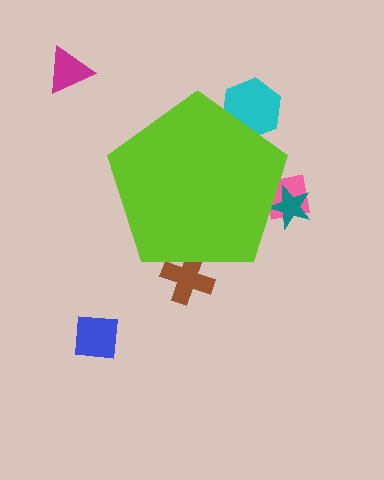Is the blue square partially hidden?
No, the blue square is fully visible.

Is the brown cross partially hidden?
Yes, the brown cross is partially hidden behind the lime pentagon.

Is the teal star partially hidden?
Yes, the teal star is partially hidden behind the lime pentagon.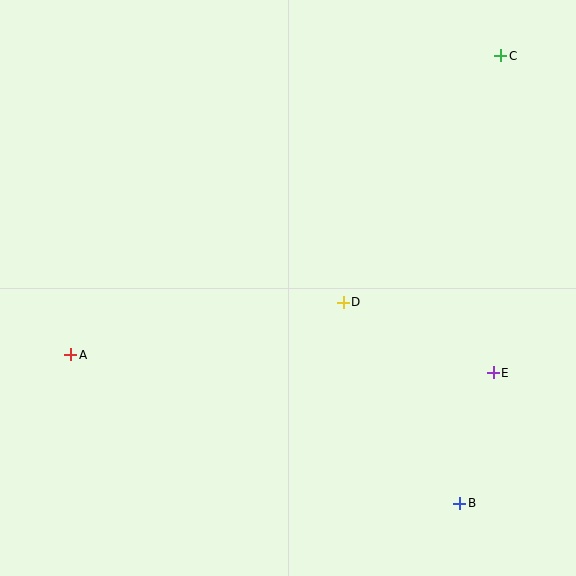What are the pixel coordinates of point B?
Point B is at (460, 503).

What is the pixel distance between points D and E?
The distance between D and E is 166 pixels.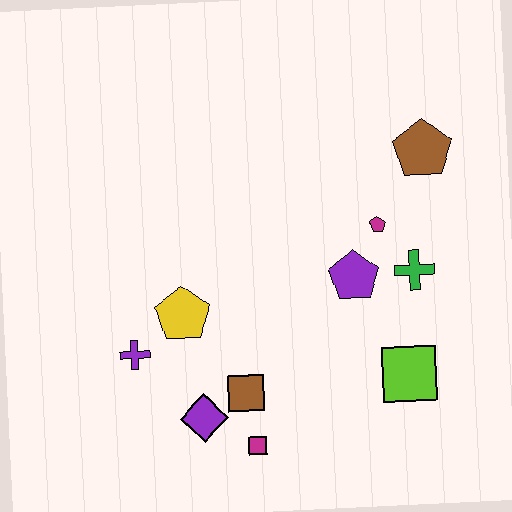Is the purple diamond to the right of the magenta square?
No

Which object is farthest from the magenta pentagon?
The purple cross is farthest from the magenta pentagon.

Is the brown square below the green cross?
Yes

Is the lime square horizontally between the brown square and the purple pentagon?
No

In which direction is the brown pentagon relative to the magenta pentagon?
The brown pentagon is above the magenta pentagon.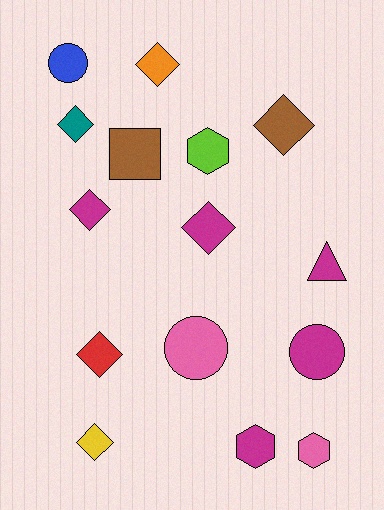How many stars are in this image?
There are no stars.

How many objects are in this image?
There are 15 objects.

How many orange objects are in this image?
There is 1 orange object.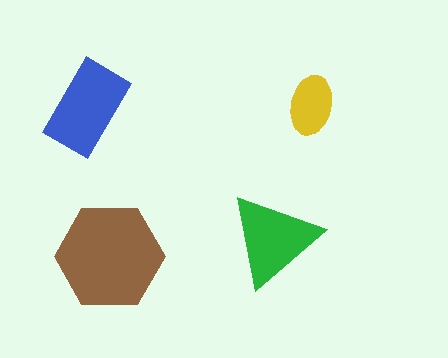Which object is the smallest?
The yellow ellipse.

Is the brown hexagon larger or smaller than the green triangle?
Larger.